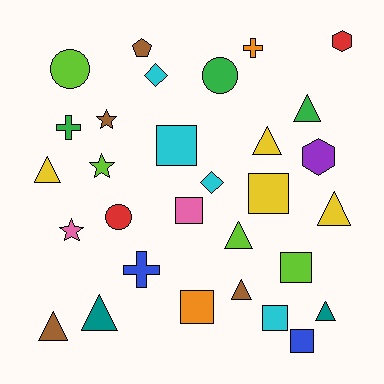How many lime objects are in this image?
There are 4 lime objects.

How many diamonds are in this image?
There are 2 diamonds.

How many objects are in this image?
There are 30 objects.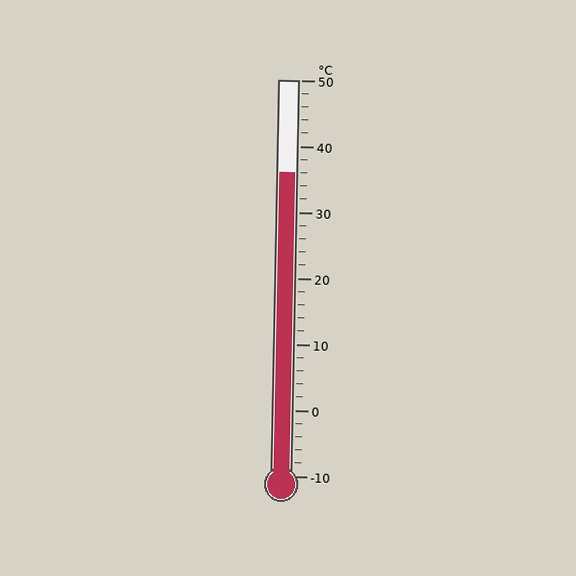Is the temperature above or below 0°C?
The temperature is above 0°C.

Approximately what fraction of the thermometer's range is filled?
The thermometer is filled to approximately 75% of its range.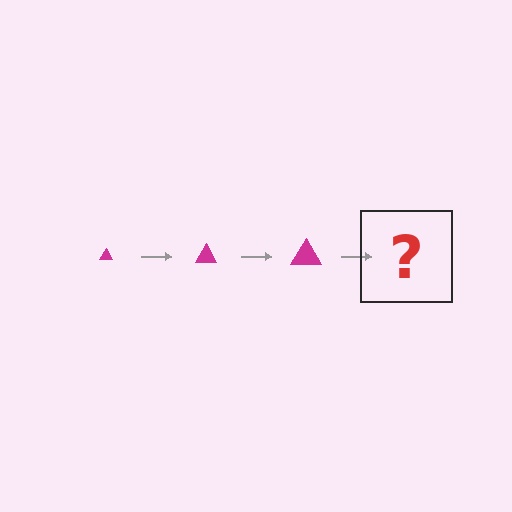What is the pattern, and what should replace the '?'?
The pattern is that the triangle gets progressively larger each step. The '?' should be a magenta triangle, larger than the previous one.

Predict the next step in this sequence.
The next step is a magenta triangle, larger than the previous one.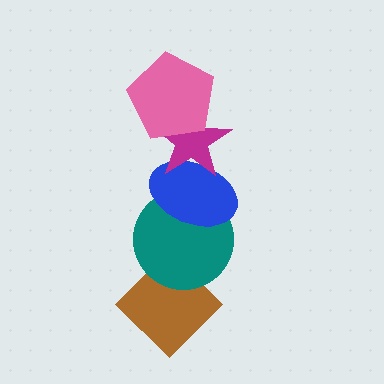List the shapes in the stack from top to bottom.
From top to bottom: the pink pentagon, the magenta star, the blue ellipse, the teal circle, the brown diamond.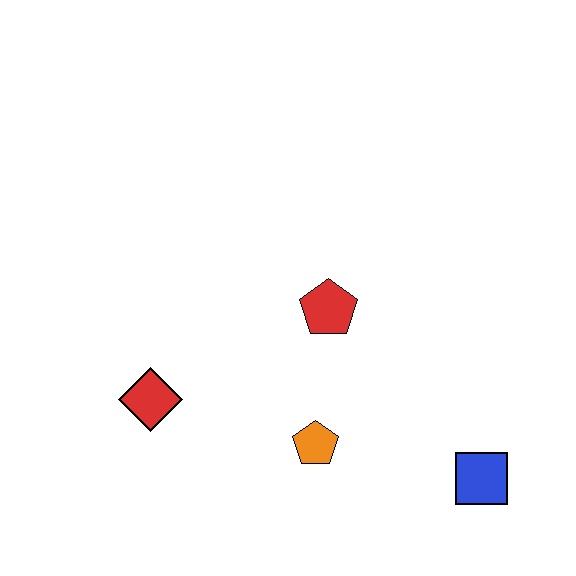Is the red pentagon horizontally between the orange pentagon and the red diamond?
No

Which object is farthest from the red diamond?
The blue square is farthest from the red diamond.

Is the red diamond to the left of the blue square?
Yes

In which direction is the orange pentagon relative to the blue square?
The orange pentagon is to the left of the blue square.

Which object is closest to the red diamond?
The orange pentagon is closest to the red diamond.